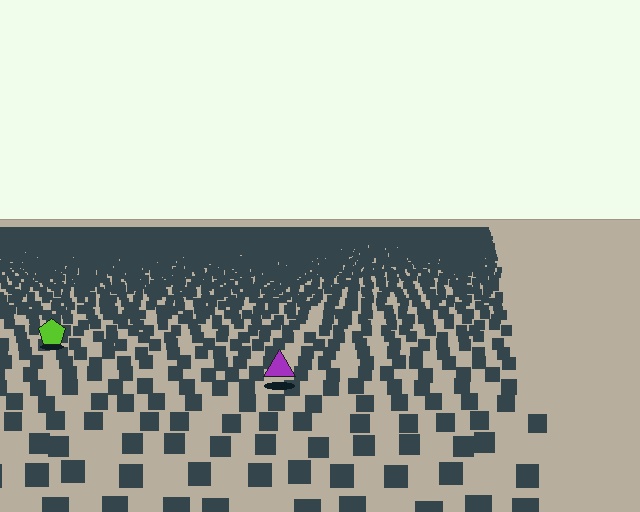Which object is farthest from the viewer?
The lime pentagon is farthest from the viewer. It appears smaller and the ground texture around it is denser.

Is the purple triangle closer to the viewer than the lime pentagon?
Yes. The purple triangle is closer — you can tell from the texture gradient: the ground texture is coarser near it.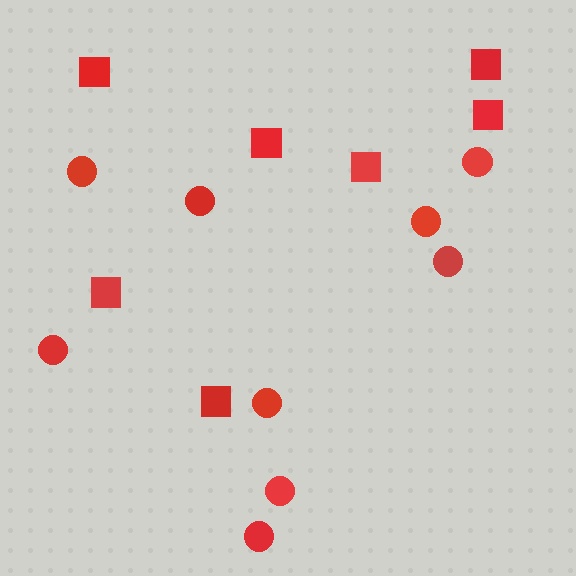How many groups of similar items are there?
There are 2 groups: one group of circles (9) and one group of squares (7).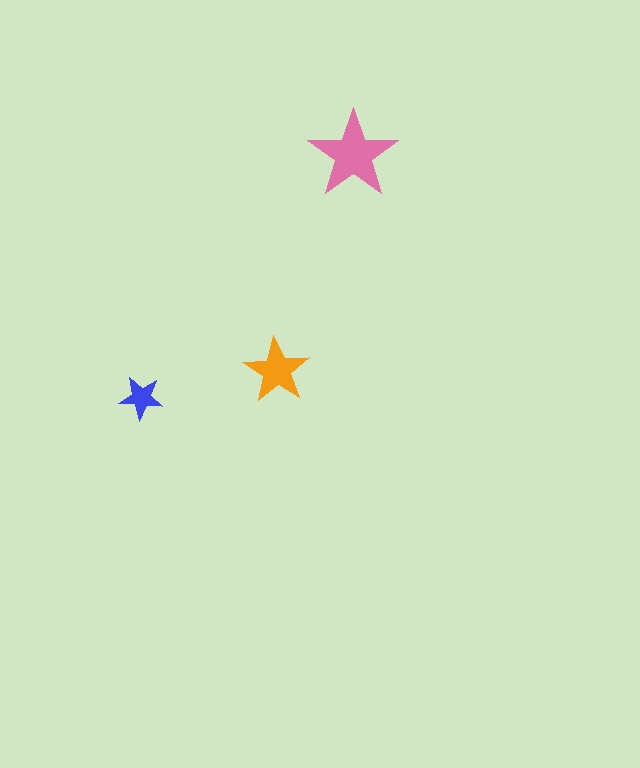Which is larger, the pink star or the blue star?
The pink one.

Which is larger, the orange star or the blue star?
The orange one.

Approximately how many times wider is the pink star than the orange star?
About 1.5 times wider.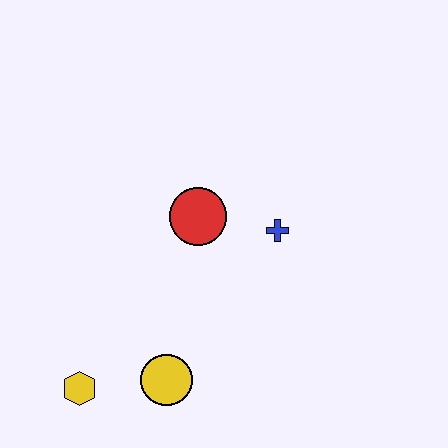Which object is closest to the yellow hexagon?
The yellow circle is closest to the yellow hexagon.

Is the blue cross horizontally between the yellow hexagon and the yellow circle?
No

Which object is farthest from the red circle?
The yellow hexagon is farthest from the red circle.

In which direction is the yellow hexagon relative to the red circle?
The yellow hexagon is below the red circle.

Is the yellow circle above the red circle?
No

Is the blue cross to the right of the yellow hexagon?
Yes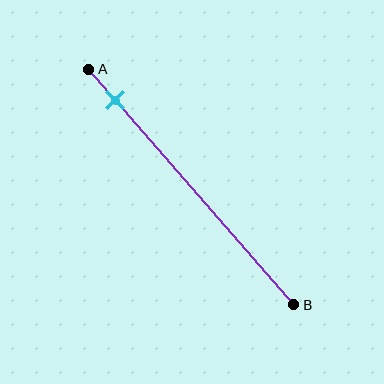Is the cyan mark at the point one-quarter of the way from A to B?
No, the mark is at about 15% from A, not at the 25% one-quarter point.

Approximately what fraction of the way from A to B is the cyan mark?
The cyan mark is approximately 15% of the way from A to B.